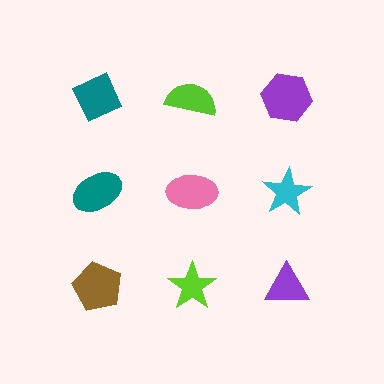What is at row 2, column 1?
A teal ellipse.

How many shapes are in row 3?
3 shapes.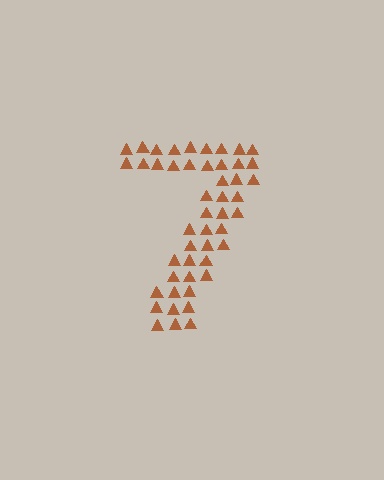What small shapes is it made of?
It is made of small triangles.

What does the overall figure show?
The overall figure shows the digit 7.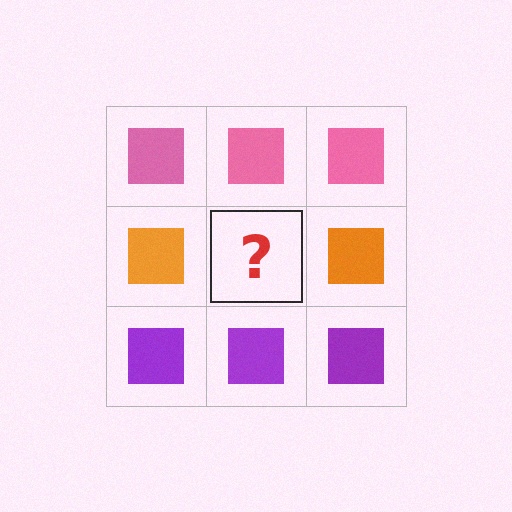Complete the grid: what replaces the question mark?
The question mark should be replaced with an orange square.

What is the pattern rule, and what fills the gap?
The rule is that each row has a consistent color. The gap should be filled with an orange square.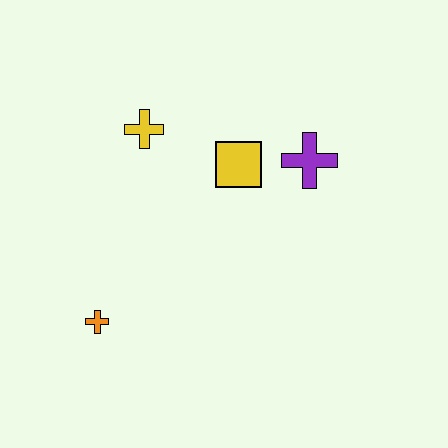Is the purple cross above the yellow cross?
No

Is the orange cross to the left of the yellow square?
Yes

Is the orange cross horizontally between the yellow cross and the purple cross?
No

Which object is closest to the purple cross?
The yellow square is closest to the purple cross.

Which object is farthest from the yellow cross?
The orange cross is farthest from the yellow cross.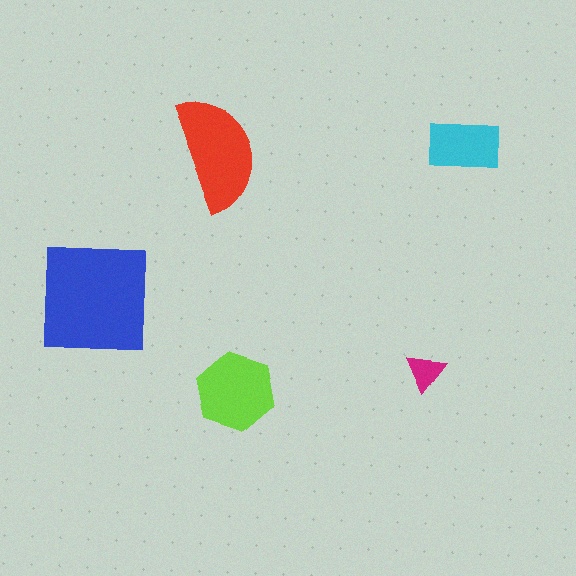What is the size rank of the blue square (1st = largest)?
1st.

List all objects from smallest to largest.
The magenta triangle, the cyan rectangle, the lime hexagon, the red semicircle, the blue square.